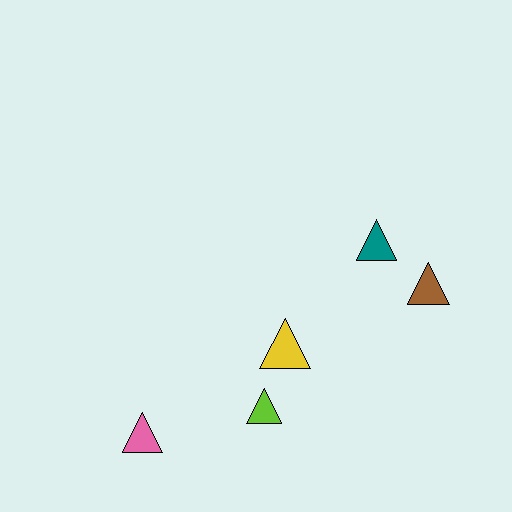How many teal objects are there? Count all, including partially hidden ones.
There is 1 teal object.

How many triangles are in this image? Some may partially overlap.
There are 5 triangles.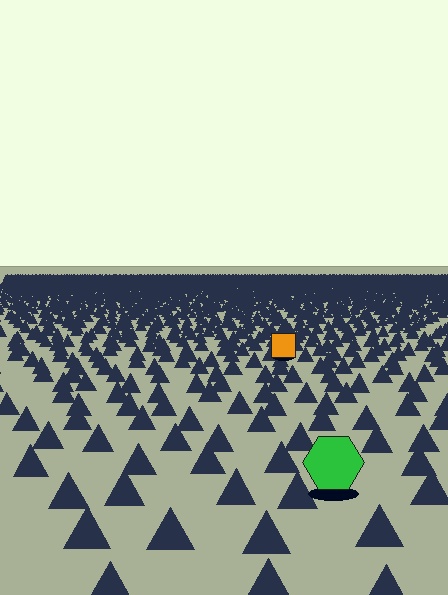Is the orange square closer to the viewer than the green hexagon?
No. The green hexagon is closer — you can tell from the texture gradient: the ground texture is coarser near it.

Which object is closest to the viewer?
The green hexagon is closest. The texture marks near it are larger and more spread out.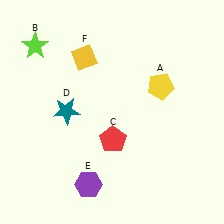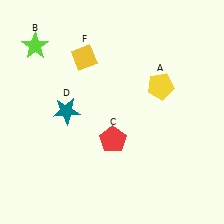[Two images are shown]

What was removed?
The purple hexagon (E) was removed in Image 2.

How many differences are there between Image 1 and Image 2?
There is 1 difference between the two images.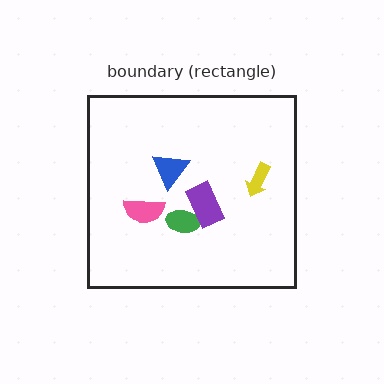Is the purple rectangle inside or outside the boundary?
Inside.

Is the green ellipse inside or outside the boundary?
Inside.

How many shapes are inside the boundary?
5 inside, 0 outside.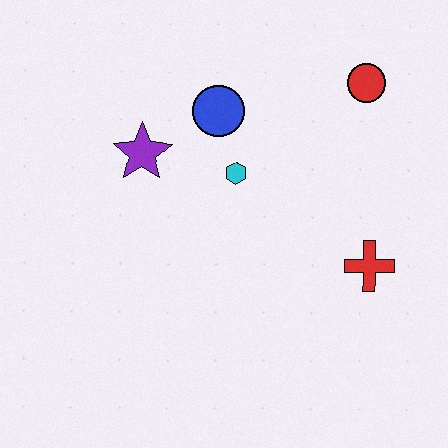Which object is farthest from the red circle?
The purple star is farthest from the red circle.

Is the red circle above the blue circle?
Yes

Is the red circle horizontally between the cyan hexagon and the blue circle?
No